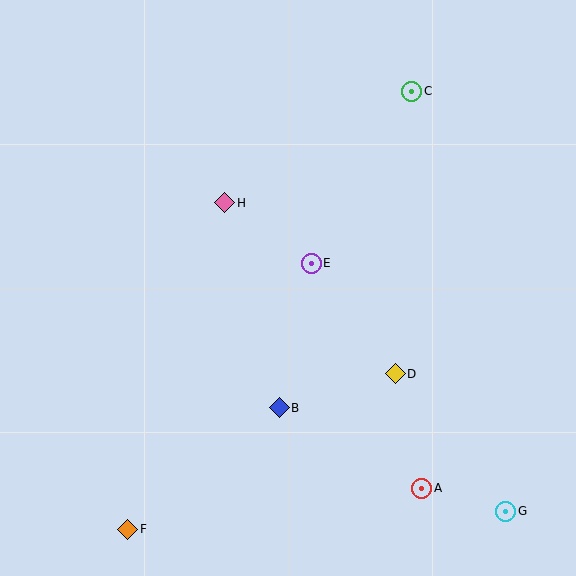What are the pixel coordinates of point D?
Point D is at (395, 374).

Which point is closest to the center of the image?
Point E at (311, 263) is closest to the center.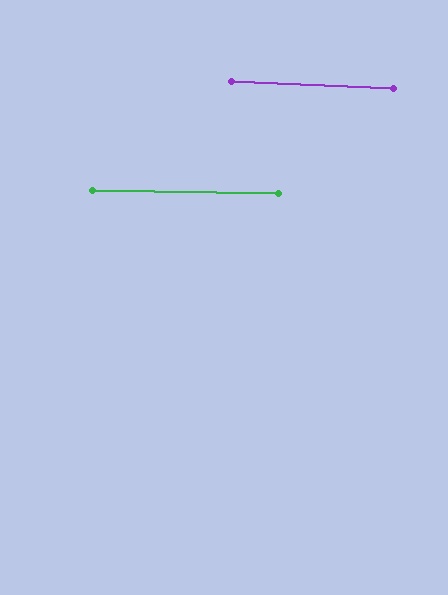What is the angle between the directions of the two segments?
Approximately 2 degrees.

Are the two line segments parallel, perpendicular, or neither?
Parallel — their directions differ by only 1.6°.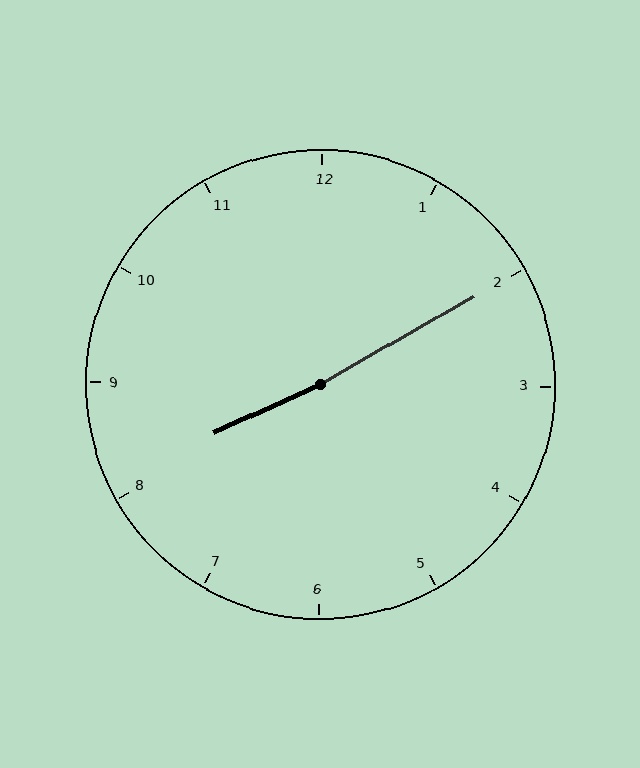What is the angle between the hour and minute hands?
Approximately 175 degrees.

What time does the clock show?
8:10.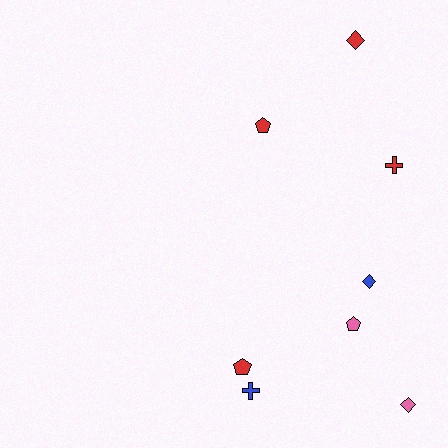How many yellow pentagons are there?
There are no yellow pentagons.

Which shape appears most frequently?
Pentagon, with 3 objects.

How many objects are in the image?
There are 8 objects.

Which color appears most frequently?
Red, with 4 objects.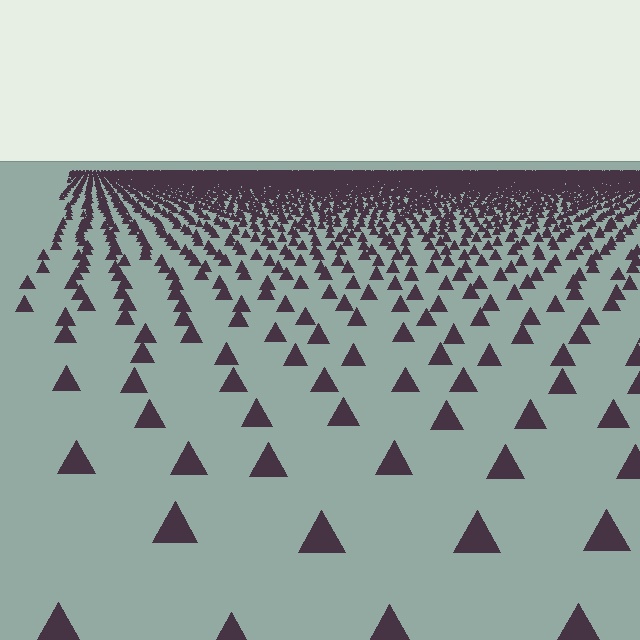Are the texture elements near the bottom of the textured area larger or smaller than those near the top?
Larger. Near the bottom, elements are closer to the viewer and appear at a bigger on-screen size.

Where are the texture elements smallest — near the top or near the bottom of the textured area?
Near the top.